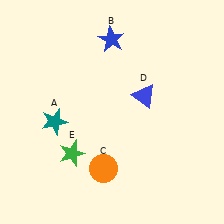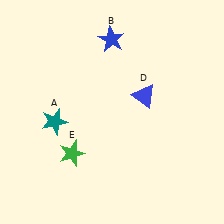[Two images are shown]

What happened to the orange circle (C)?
The orange circle (C) was removed in Image 2. It was in the bottom-left area of Image 1.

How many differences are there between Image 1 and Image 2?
There is 1 difference between the two images.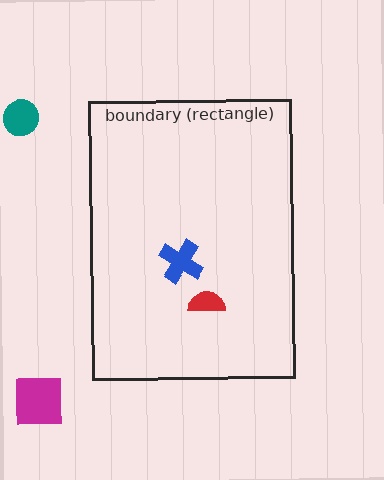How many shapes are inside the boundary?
2 inside, 2 outside.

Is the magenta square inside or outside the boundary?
Outside.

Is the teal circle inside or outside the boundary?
Outside.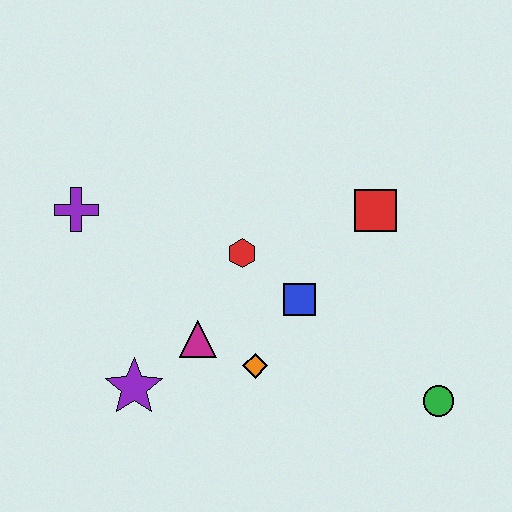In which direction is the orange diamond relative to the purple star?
The orange diamond is to the right of the purple star.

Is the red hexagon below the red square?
Yes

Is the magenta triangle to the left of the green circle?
Yes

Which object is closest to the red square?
The blue square is closest to the red square.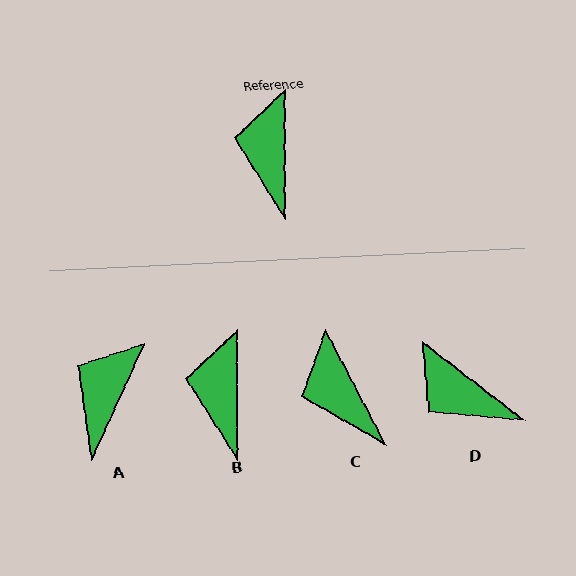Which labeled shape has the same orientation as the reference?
B.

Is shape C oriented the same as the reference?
No, it is off by about 28 degrees.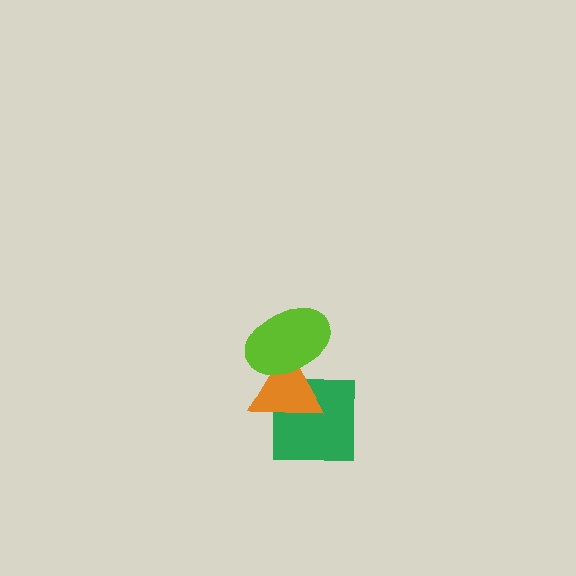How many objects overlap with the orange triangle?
2 objects overlap with the orange triangle.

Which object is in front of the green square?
The orange triangle is in front of the green square.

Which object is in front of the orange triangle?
The lime ellipse is in front of the orange triangle.